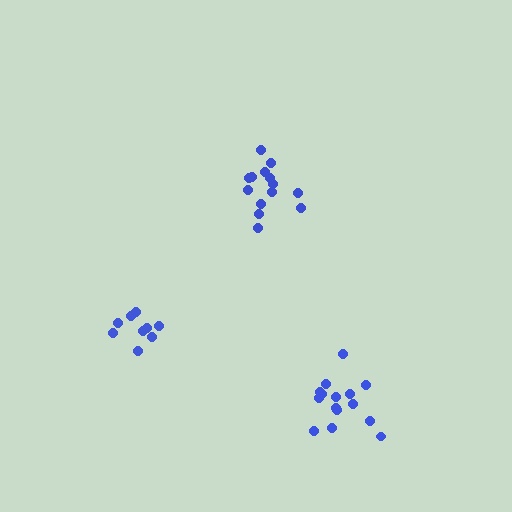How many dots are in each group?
Group 1: 14 dots, Group 2: 9 dots, Group 3: 15 dots (38 total).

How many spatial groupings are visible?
There are 3 spatial groupings.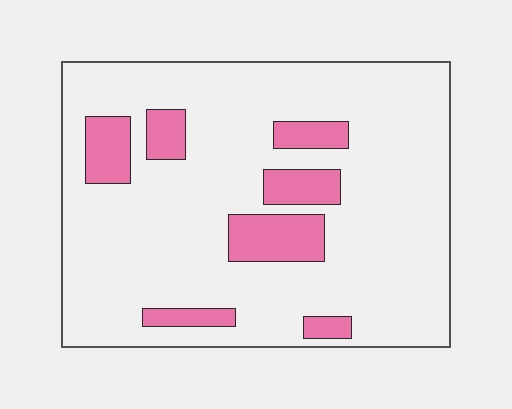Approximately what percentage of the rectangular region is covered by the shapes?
Approximately 15%.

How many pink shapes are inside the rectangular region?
7.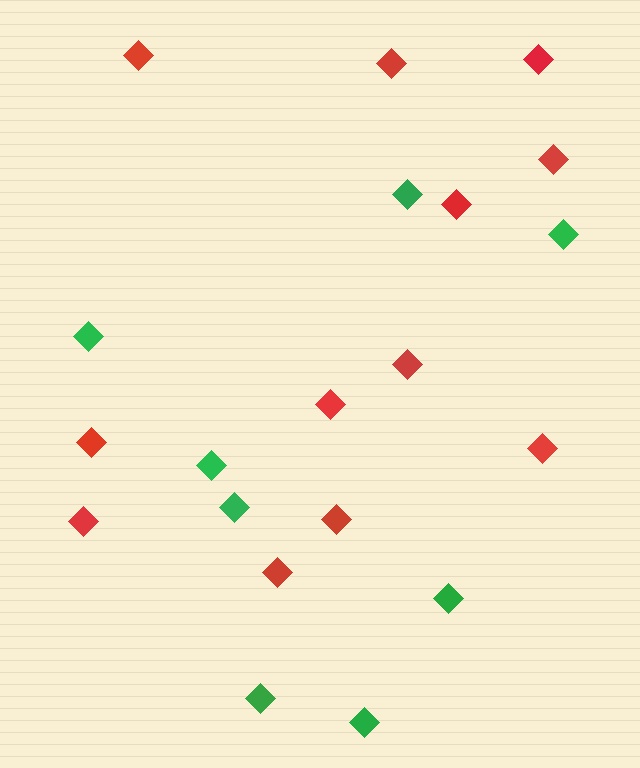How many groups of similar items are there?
There are 2 groups: one group of green diamonds (8) and one group of red diamonds (12).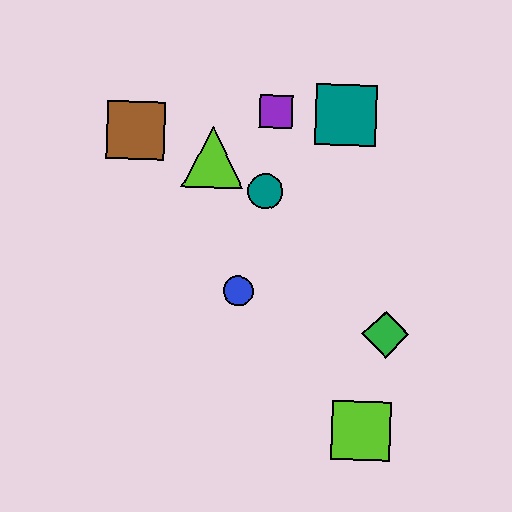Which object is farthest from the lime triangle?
The lime square is farthest from the lime triangle.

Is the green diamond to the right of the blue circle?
Yes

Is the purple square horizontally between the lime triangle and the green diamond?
Yes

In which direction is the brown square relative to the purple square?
The brown square is to the left of the purple square.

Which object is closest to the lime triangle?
The teal circle is closest to the lime triangle.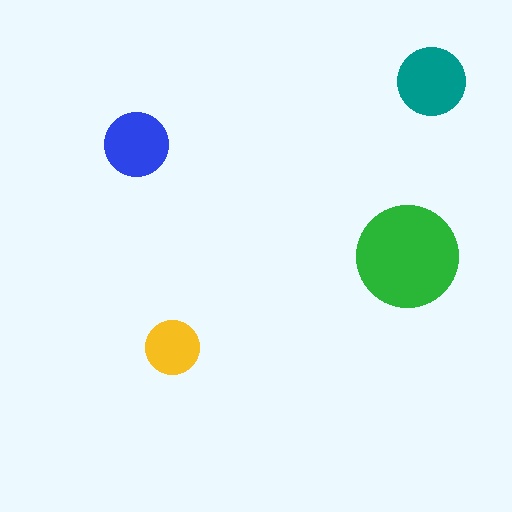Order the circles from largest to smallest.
the green one, the teal one, the blue one, the yellow one.